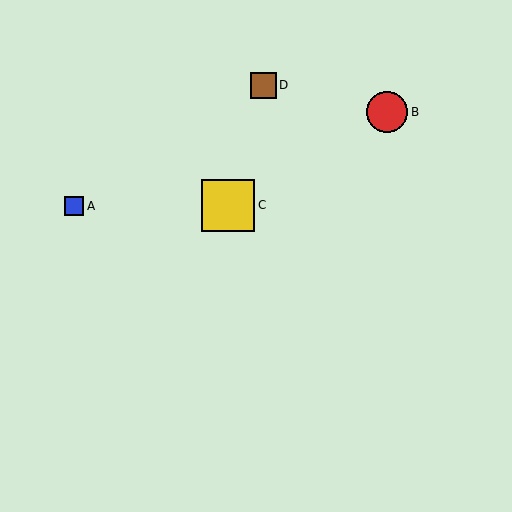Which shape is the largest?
The yellow square (labeled C) is the largest.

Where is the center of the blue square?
The center of the blue square is at (74, 206).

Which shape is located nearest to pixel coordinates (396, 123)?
The red circle (labeled B) at (387, 112) is nearest to that location.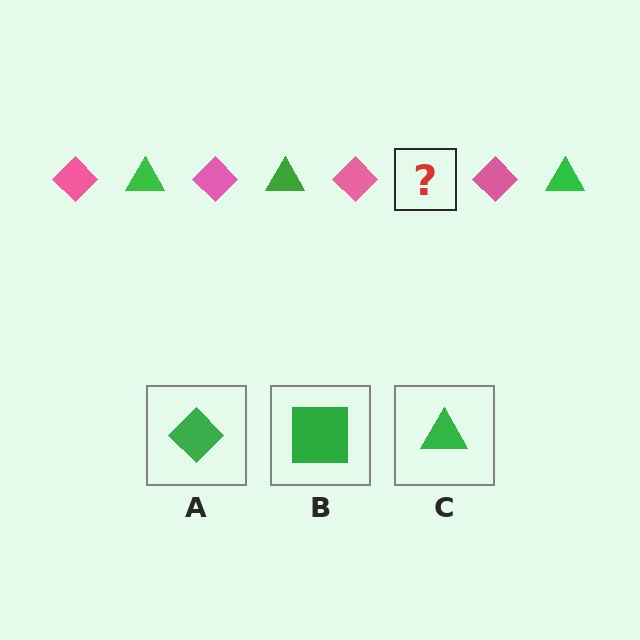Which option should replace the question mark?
Option C.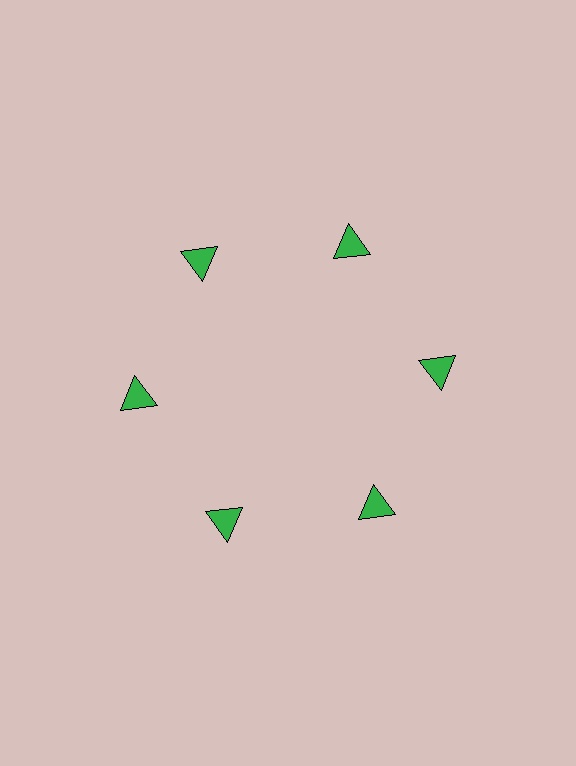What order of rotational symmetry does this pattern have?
This pattern has 6-fold rotational symmetry.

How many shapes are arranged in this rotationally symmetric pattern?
There are 6 shapes, arranged in 6 groups of 1.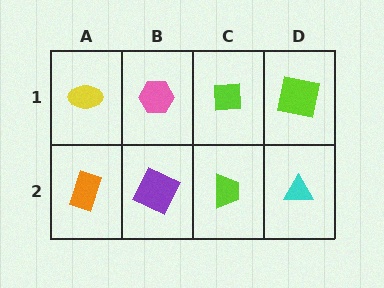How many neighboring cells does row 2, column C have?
3.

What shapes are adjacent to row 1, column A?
An orange rectangle (row 2, column A), a pink hexagon (row 1, column B).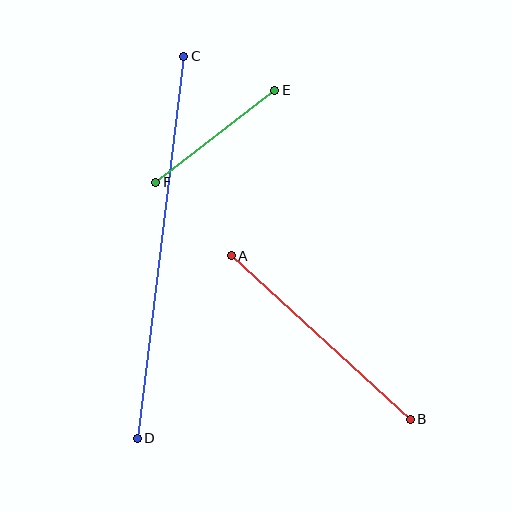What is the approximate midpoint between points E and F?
The midpoint is at approximately (215, 136) pixels.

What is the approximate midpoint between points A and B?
The midpoint is at approximately (321, 338) pixels.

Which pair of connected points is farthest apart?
Points C and D are farthest apart.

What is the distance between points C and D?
The distance is approximately 384 pixels.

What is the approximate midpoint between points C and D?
The midpoint is at approximately (161, 247) pixels.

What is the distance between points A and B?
The distance is approximately 243 pixels.